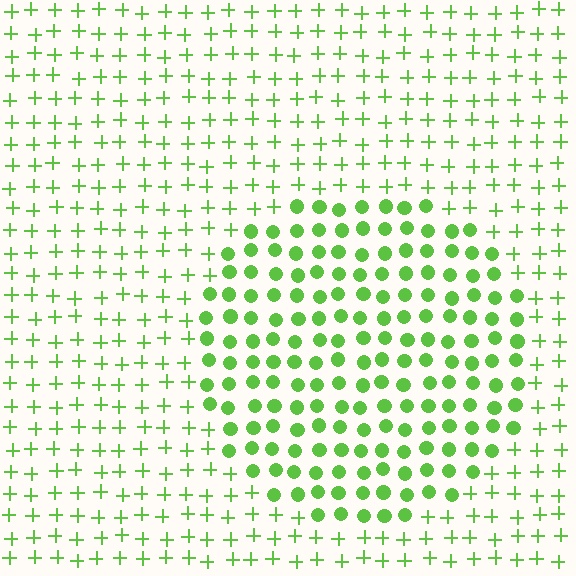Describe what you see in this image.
The image is filled with small lime elements arranged in a uniform grid. A circle-shaped region contains circles, while the surrounding area contains plus signs. The boundary is defined purely by the change in element shape.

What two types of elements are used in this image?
The image uses circles inside the circle region and plus signs outside it.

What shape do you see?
I see a circle.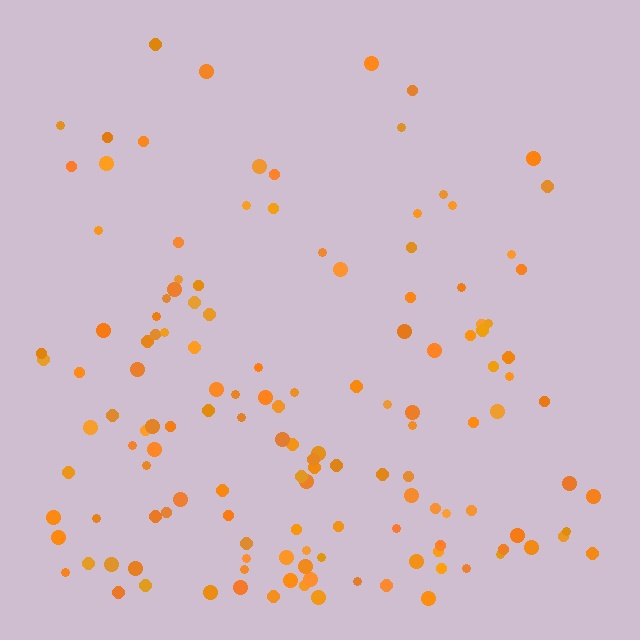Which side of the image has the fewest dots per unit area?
The top.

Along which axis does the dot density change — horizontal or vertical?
Vertical.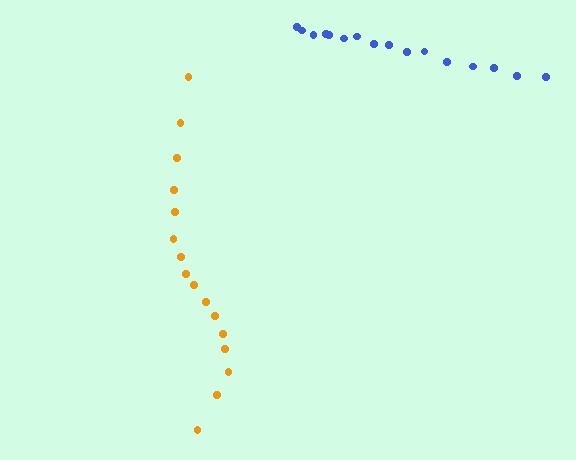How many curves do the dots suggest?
There are 2 distinct paths.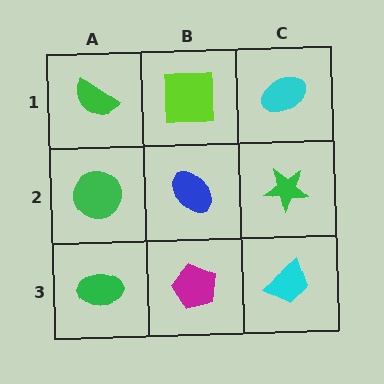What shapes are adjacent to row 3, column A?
A green circle (row 2, column A), a magenta pentagon (row 3, column B).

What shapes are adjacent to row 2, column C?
A cyan ellipse (row 1, column C), a cyan trapezoid (row 3, column C), a blue ellipse (row 2, column B).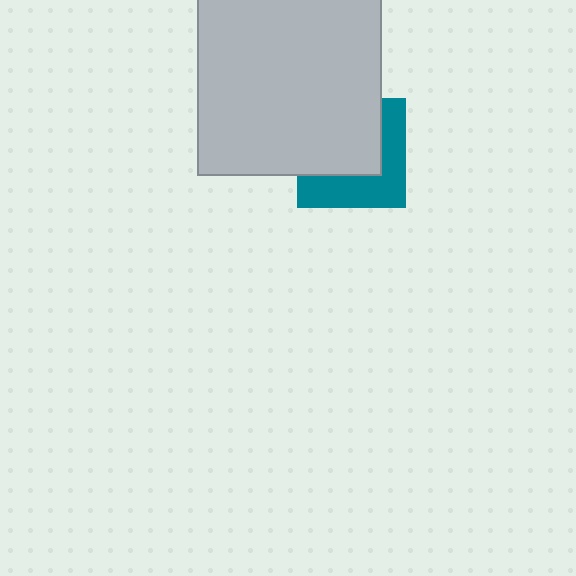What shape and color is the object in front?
The object in front is a light gray square.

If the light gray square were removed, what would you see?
You would see the complete teal square.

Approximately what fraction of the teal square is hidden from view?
Roughly 55% of the teal square is hidden behind the light gray square.